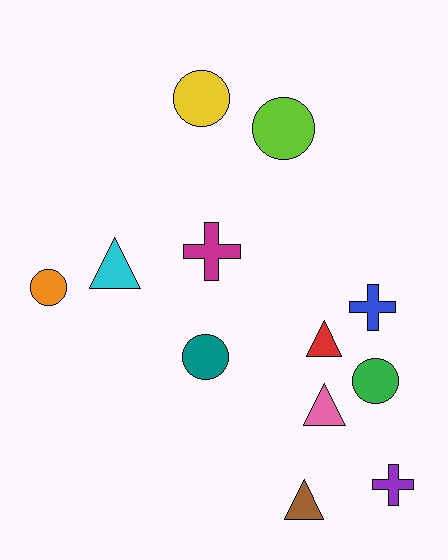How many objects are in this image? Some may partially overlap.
There are 12 objects.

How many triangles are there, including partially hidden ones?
There are 4 triangles.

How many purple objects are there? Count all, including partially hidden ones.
There is 1 purple object.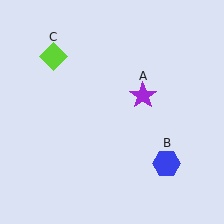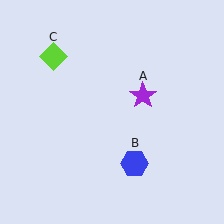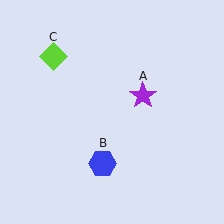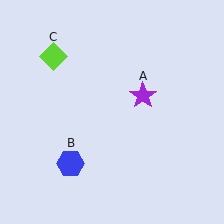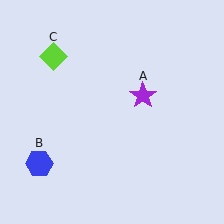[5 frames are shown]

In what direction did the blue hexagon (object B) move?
The blue hexagon (object B) moved left.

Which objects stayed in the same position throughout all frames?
Purple star (object A) and lime diamond (object C) remained stationary.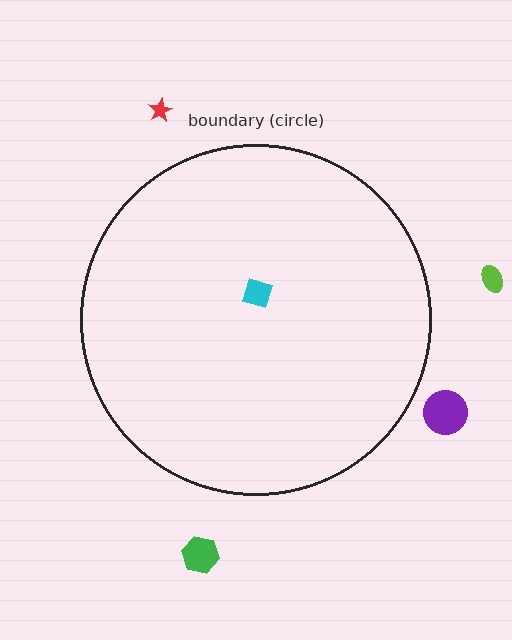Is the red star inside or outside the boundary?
Outside.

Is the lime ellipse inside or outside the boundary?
Outside.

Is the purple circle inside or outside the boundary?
Outside.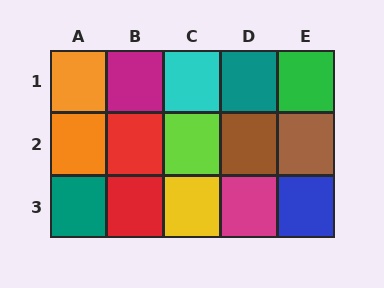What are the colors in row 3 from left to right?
Teal, red, yellow, magenta, blue.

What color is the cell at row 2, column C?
Lime.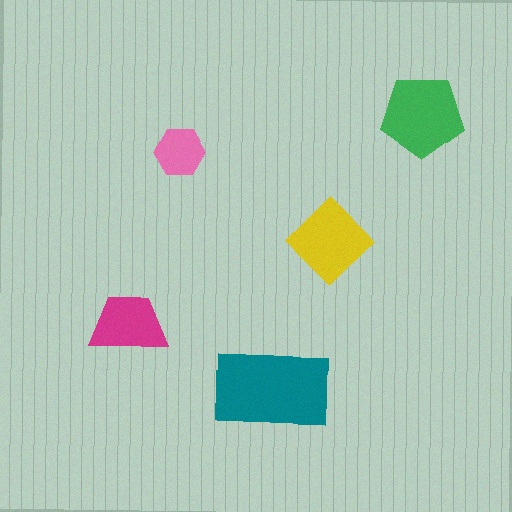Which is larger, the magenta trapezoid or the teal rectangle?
The teal rectangle.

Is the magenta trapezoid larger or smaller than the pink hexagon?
Larger.